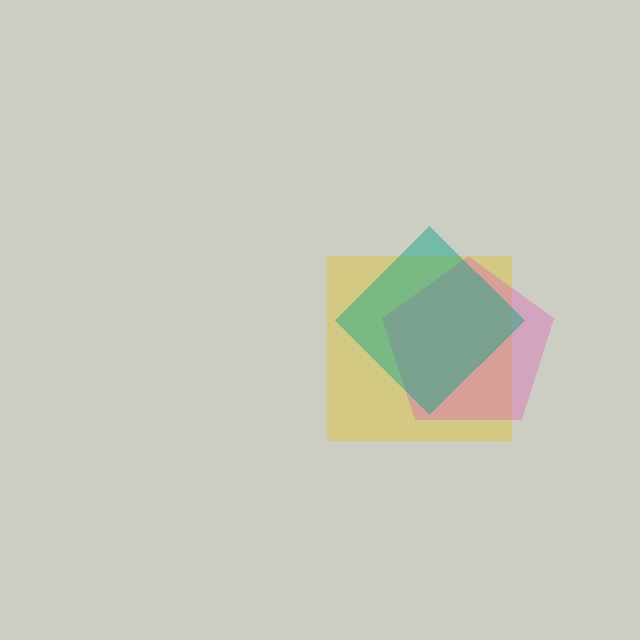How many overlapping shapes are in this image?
There are 3 overlapping shapes in the image.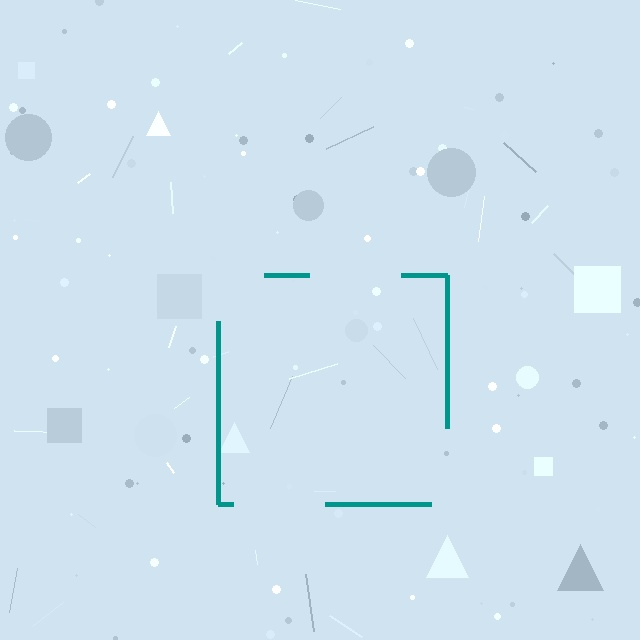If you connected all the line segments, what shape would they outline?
They would outline a square.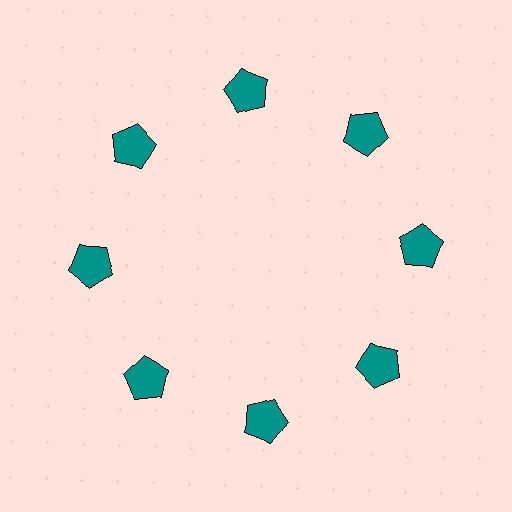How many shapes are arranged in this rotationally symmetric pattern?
There are 8 shapes, arranged in 8 groups of 1.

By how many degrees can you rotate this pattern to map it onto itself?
The pattern maps onto itself every 45 degrees of rotation.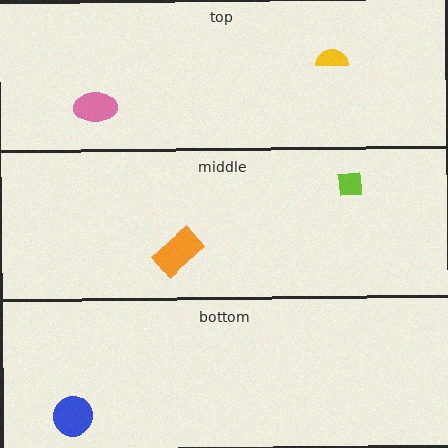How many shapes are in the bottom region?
1.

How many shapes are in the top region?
2.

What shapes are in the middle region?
The lime square, the orange rectangle.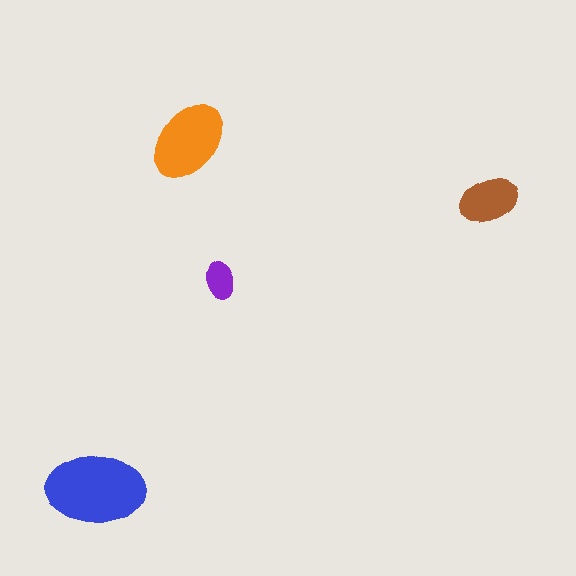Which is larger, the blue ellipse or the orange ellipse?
The blue one.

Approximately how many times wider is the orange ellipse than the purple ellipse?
About 2 times wider.